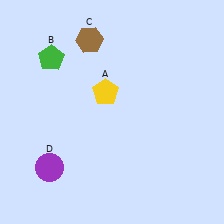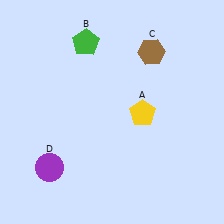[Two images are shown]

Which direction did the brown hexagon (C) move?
The brown hexagon (C) moved right.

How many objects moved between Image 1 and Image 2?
3 objects moved between the two images.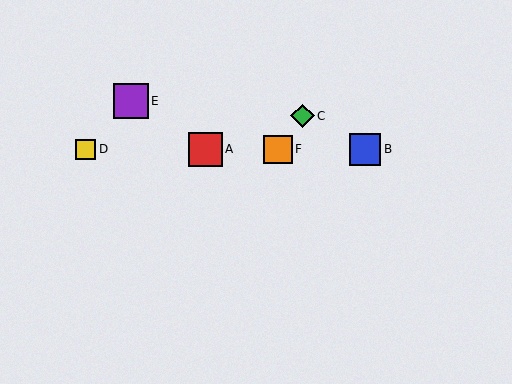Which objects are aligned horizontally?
Objects A, B, D, F are aligned horizontally.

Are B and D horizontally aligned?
Yes, both are at y≈149.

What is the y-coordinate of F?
Object F is at y≈149.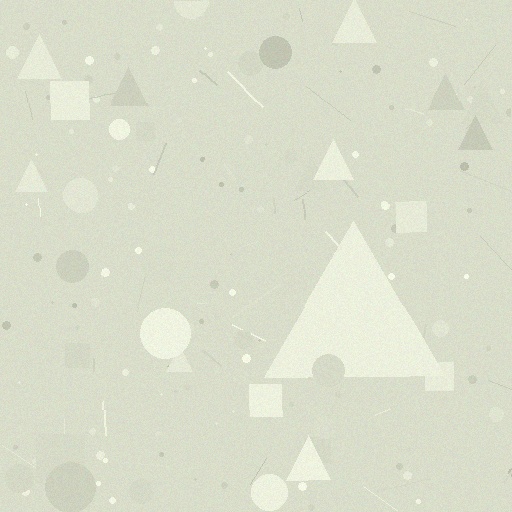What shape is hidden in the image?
A triangle is hidden in the image.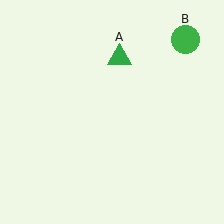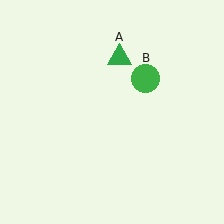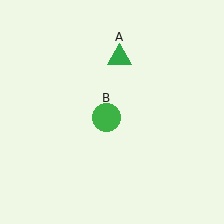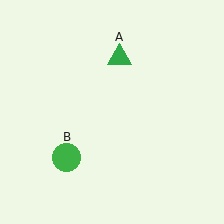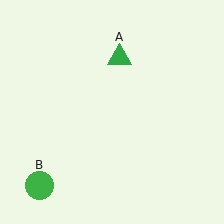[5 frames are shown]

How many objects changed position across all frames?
1 object changed position: green circle (object B).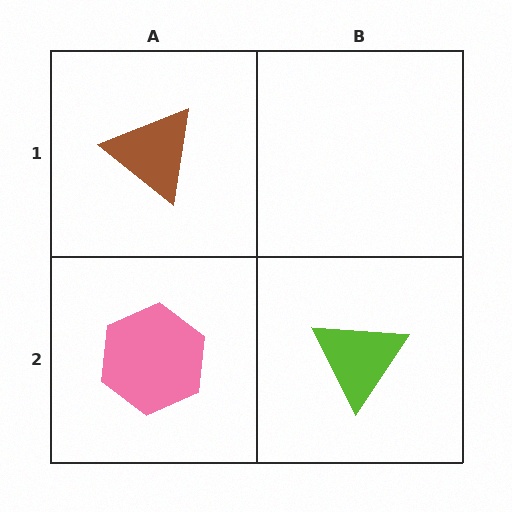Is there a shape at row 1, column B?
No, that cell is empty.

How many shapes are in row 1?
1 shape.